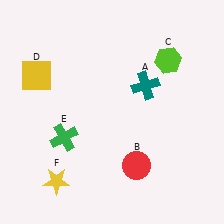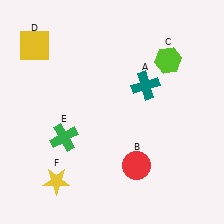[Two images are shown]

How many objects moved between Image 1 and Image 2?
1 object moved between the two images.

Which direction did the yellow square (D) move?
The yellow square (D) moved up.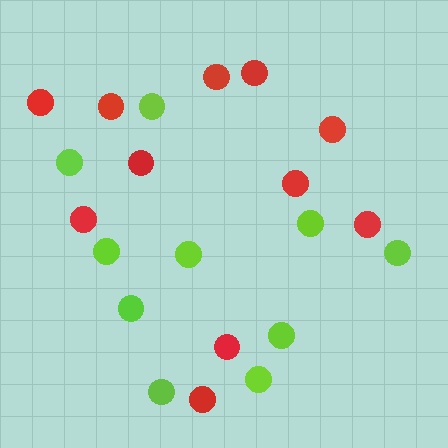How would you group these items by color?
There are 2 groups: one group of red circles (11) and one group of lime circles (10).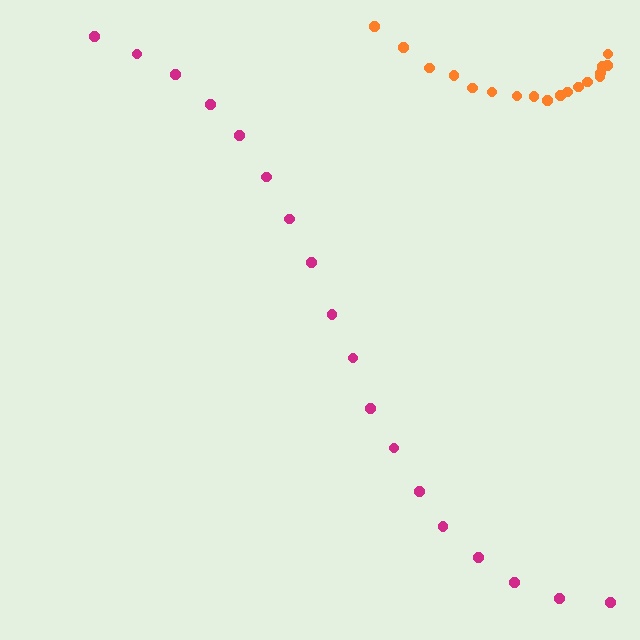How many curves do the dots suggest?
There are 2 distinct paths.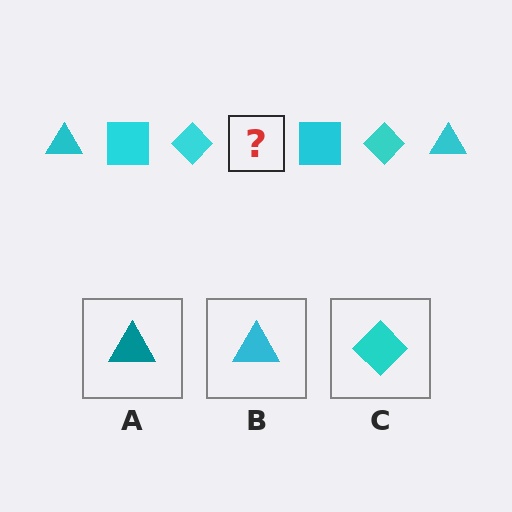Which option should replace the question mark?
Option B.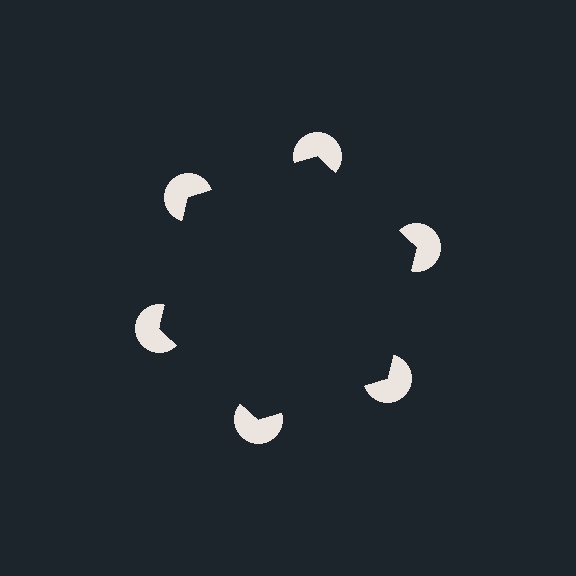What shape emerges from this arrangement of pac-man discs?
An illusory hexagon — its edges are inferred from the aligned wedge cuts in the pac-man discs, not physically drawn.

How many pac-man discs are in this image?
There are 6 — one at each vertex of the illusory hexagon.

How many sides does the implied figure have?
6 sides.